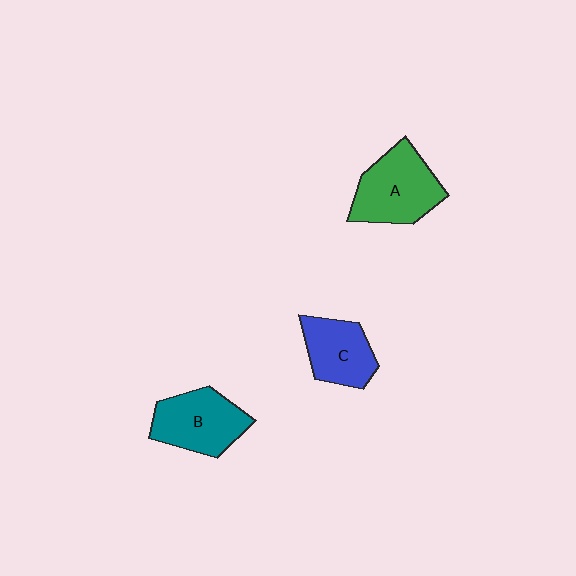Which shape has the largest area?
Shape A (green).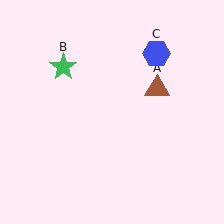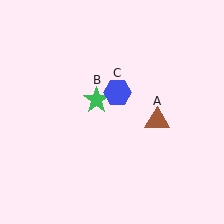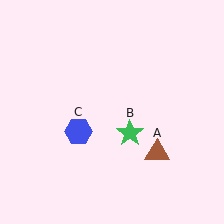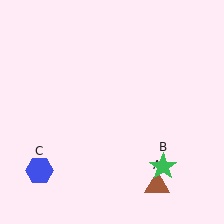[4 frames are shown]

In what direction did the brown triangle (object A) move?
The brown triangle (object A) moved down.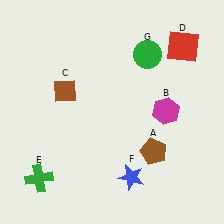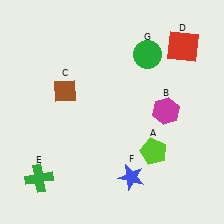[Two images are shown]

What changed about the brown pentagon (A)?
In Image 1, A is brown. In Image 2, it changed to lime.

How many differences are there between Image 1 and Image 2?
There is 1 difference between the two images.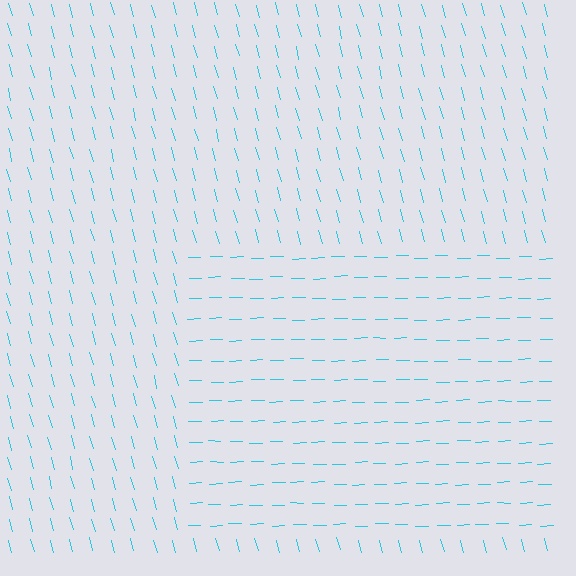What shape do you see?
I see a rectangle.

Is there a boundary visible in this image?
Yes, there is a texture boundary formed by a change in line orientation.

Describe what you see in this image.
The image is filled with small cyan line segments. A rectangle region in the image has lines oriented differently from the surrounding lines, creating a visible texture boundary.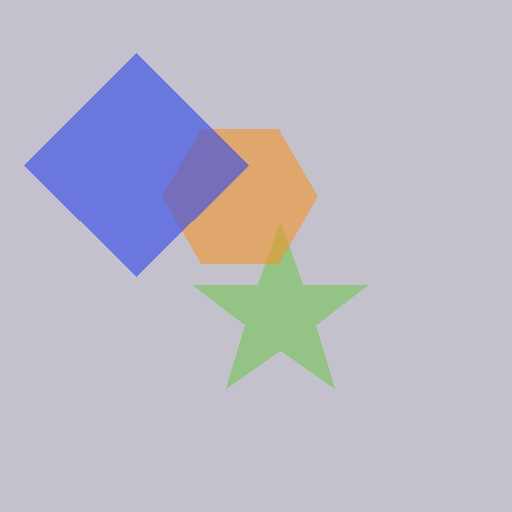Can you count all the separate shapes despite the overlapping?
Yes, there are 3 separate shapes.